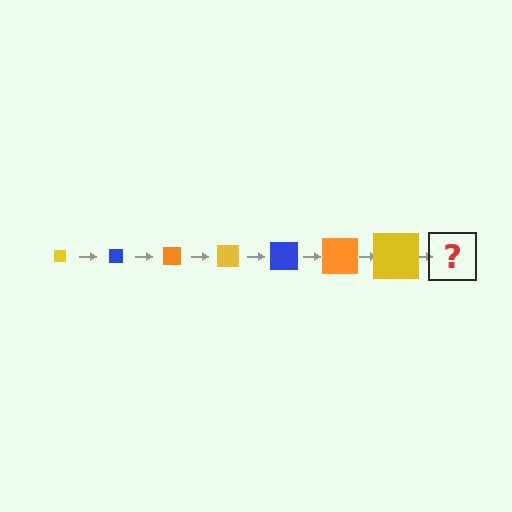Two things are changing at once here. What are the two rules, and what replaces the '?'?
The two rules are that the square grows larger each step and the color cycles through yellow, blue, and orange. The '?' should be a blue square, larger than the previous one.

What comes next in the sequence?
The next element should be a blue square, larger than the previous one.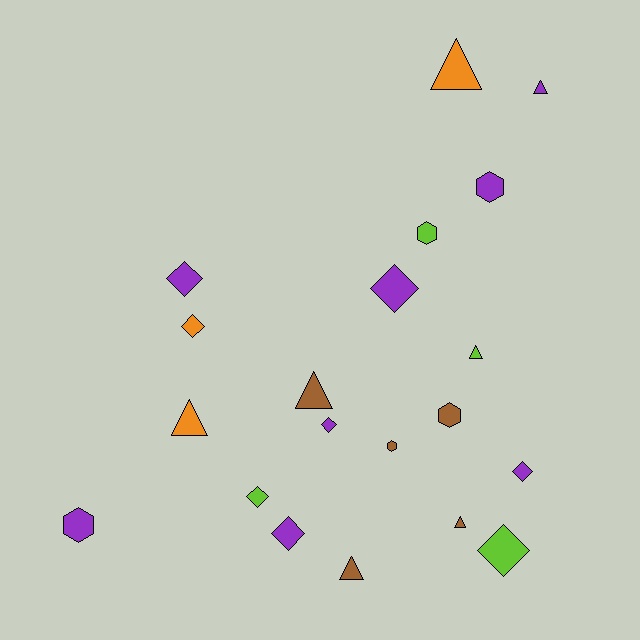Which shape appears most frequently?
Diamond, with 8 objects.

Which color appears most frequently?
Purple, with 8 objects.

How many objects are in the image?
There are 20 objects.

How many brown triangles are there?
There are 3 brown triangles.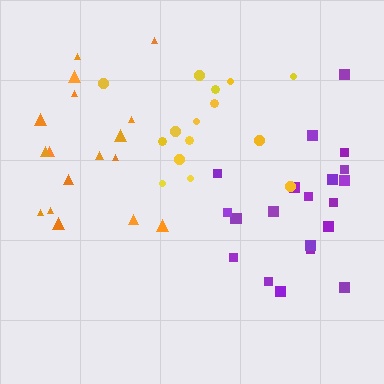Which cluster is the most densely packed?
Orange.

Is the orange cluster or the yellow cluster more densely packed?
Orange.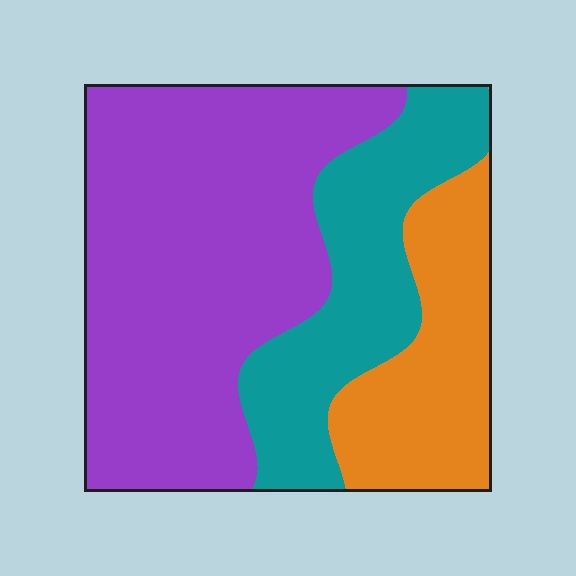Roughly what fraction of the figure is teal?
Teal takes up about one quarter (1/4) of the figure.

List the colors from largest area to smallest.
From largest to smallest: purple, teal, orange.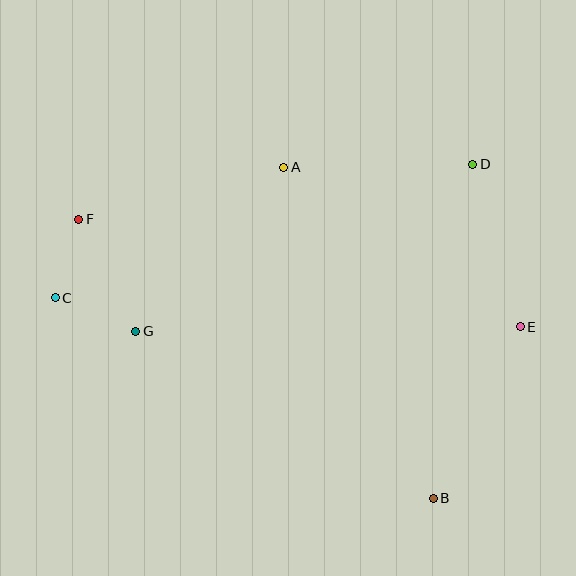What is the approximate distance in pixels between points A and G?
The distance between A and G is approximately 221 pixels.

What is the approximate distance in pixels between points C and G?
The distance between C and G is approximately 87 pixels.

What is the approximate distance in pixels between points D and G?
The distance between D and G is approximately 376 pixels.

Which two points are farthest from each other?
Points C and E are farthest from each other.